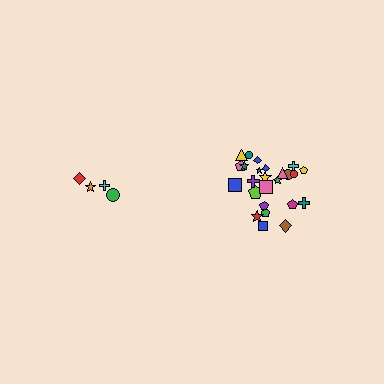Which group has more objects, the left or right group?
The right group.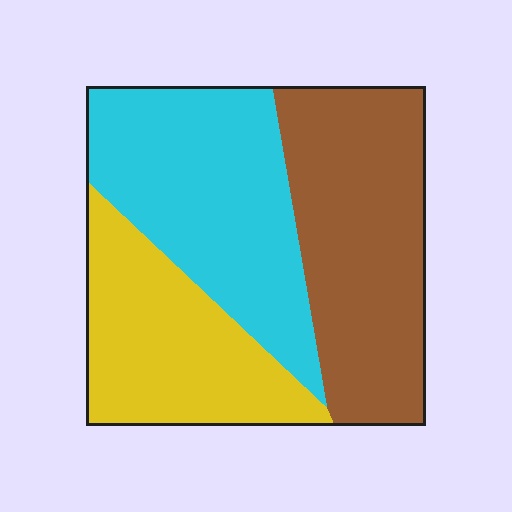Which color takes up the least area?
Yellow, at roughly 30%.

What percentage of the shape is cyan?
Cyan covers roughly 35% of the shape.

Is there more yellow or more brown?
Brown.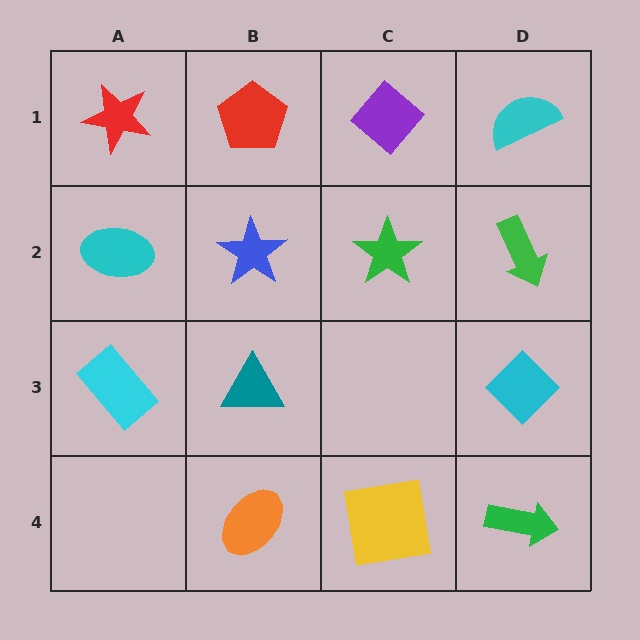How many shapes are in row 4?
3 shapes.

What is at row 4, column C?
A yellow square.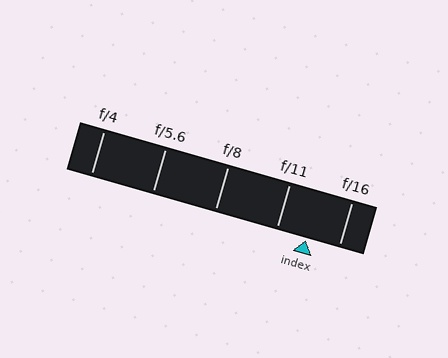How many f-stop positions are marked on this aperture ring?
There are 5 f-stop positions marked.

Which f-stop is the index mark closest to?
The index mark is closest to f/11.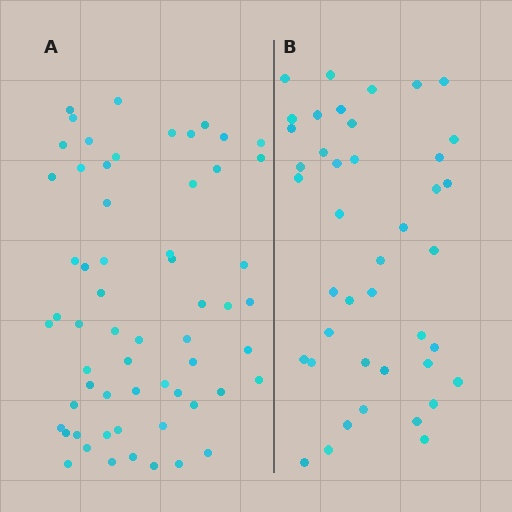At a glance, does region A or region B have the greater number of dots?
Region A (the left region) has more dots.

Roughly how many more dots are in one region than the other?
Region A has approximately 20 more dots than region B.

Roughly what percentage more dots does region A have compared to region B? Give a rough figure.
About 45% more.